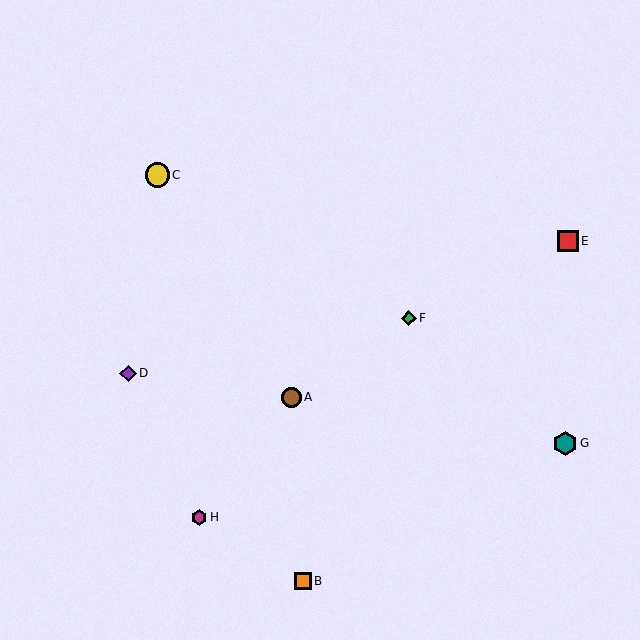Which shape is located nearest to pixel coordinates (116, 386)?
The purple diamond (labeled D) at (128, 373) is nearest to that location.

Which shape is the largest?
The yellow circle (labeled C) is the largest.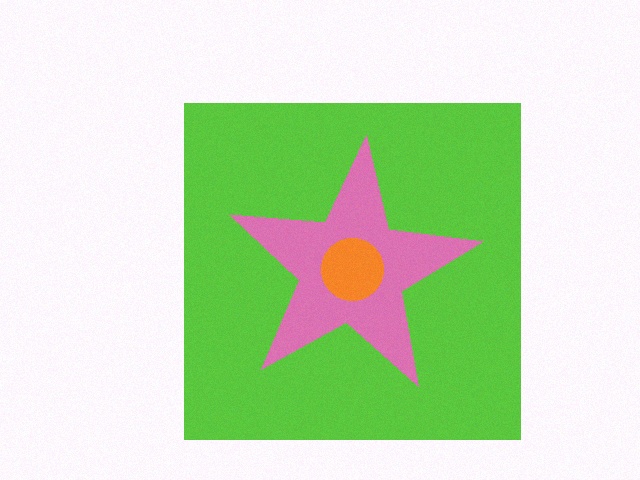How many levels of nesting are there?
3.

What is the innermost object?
The orange circle.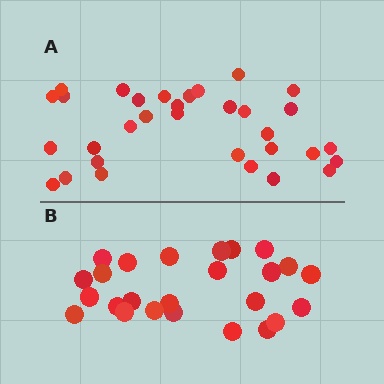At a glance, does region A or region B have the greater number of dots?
Region A (the top region) has more dots.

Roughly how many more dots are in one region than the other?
Region A has roughly 8 or so more dots than region B.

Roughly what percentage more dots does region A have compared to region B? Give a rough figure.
About 30% more.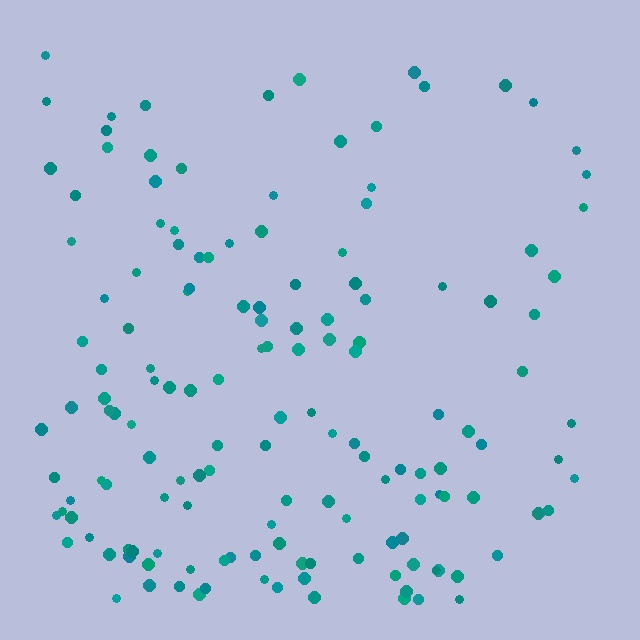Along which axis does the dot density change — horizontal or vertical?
Vertical.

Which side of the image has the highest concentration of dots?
The bottom.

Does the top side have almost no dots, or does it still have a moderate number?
Still a moderate number, just noticeably fewer than the bottom.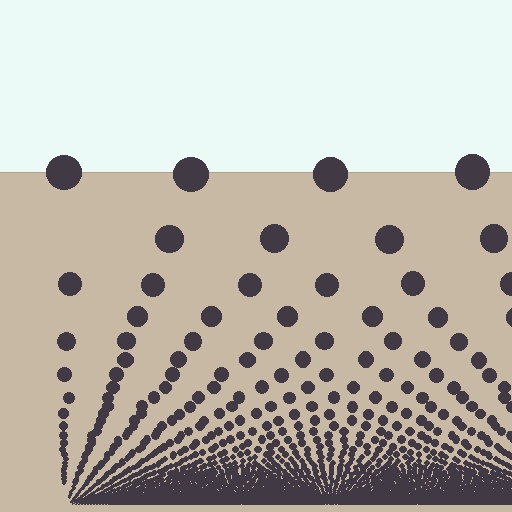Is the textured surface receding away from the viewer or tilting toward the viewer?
The surface appears to tilt toward the viewer. Texture elements get larger and sparser toward the top.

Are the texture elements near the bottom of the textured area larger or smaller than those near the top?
Smaller. The gradient is inverted — elements near the bottom are smaller and denser.